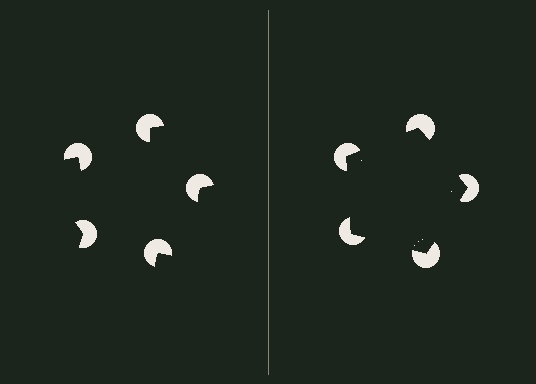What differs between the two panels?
The pac-man discs are positioned identically on both sides; only the wedge orientations differ. On the right they align to a pentagon; on the left they are misaligned.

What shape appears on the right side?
An illusory pentagon.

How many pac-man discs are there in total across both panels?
10 — 5 on each side.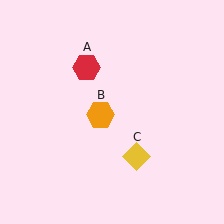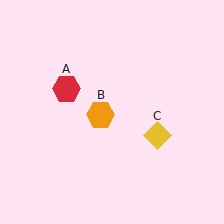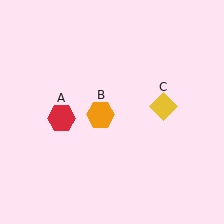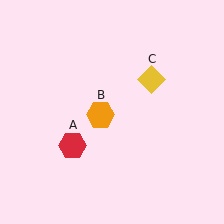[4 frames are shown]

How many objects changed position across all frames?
2 objects changed position: red hexagon (object A), yellow diamond (object C).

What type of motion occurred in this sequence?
The red hexagon (object A), yellow diamond (object C) rotated counterclockwise around the center of the scene.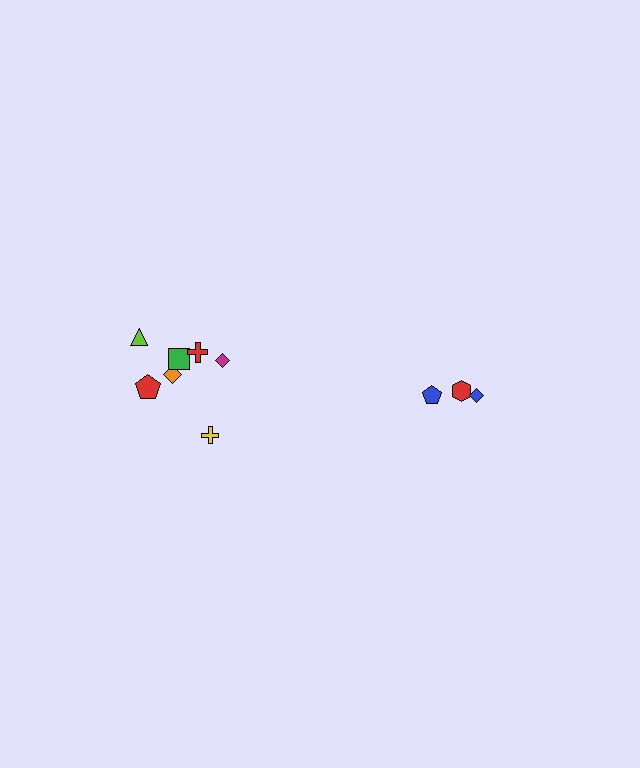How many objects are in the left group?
There are 7 objects.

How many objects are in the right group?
There are 3 objects.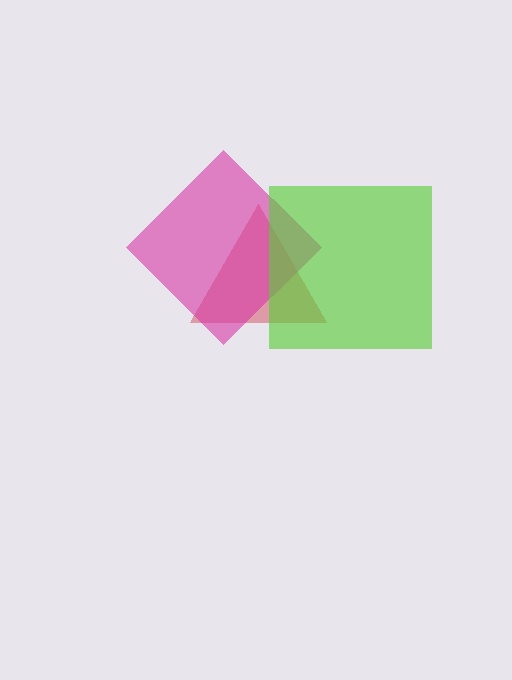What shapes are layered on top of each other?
The layered shapes are: a red triangle, a magenta diamond, a lime square.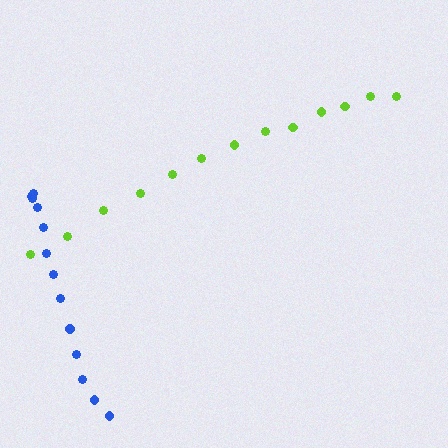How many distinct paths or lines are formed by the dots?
There are 2 distinct paths.